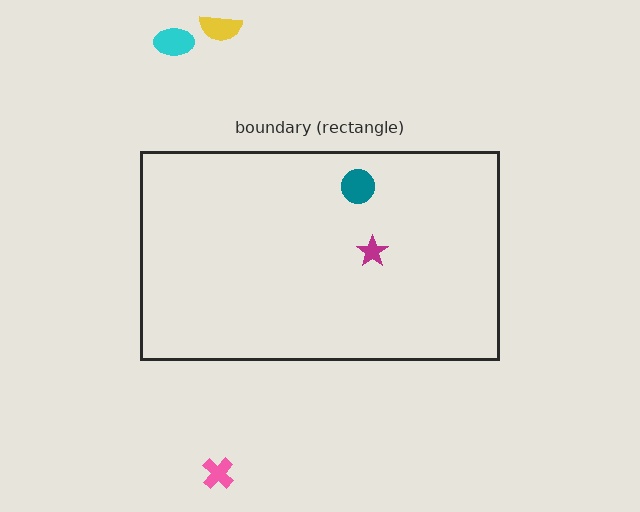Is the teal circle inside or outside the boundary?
Inside.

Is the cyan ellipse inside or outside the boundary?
Outside.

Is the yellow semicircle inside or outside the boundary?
Outside.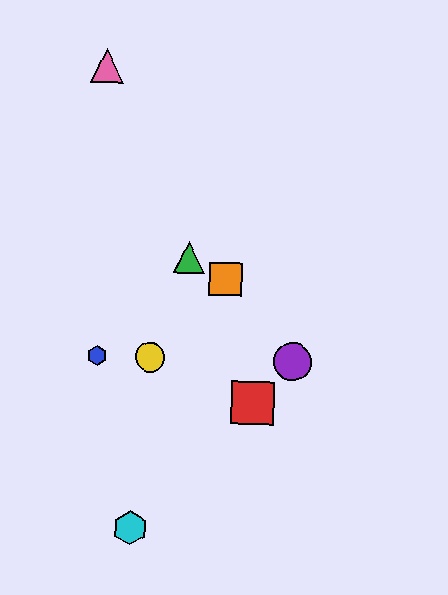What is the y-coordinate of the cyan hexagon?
The cyan hexagon is at y≈528.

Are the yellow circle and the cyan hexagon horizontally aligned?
No, the yellow circle is at y≈357 and the cyan hexagon is at y≈528.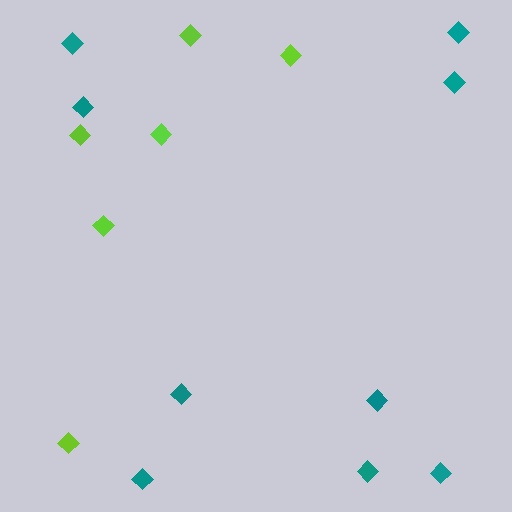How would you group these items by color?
There are 2 groups: one group of teal diamonds (9) and one group of lime diamonds (6).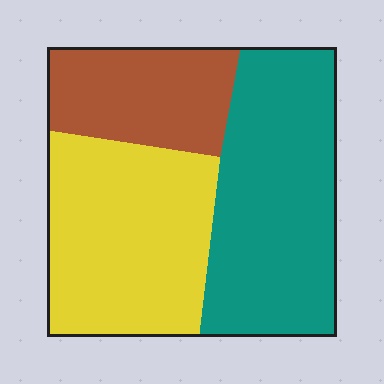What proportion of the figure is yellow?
Yellow covers 38% of the figure.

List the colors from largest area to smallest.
From largest to smallest: teal, yellow, brown.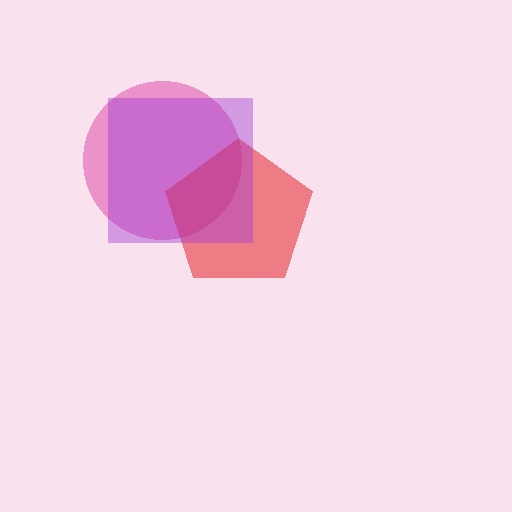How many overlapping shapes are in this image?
There are 3 overlapping shapes in the image.